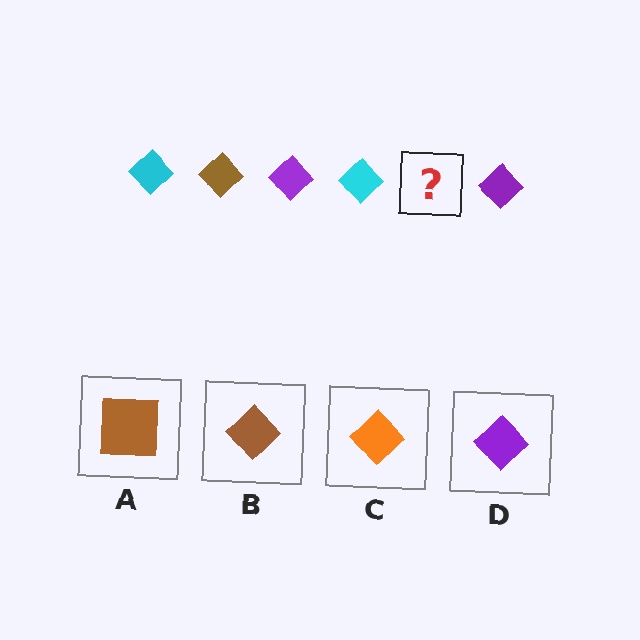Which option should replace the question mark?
Option B.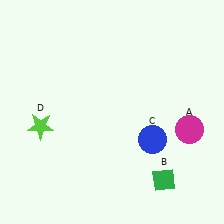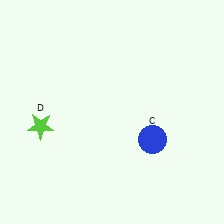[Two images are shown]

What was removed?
The magenta circle (A), the green diamond (B) were removed in Image 2.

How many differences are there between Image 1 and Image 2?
There are 2 differences between the two images.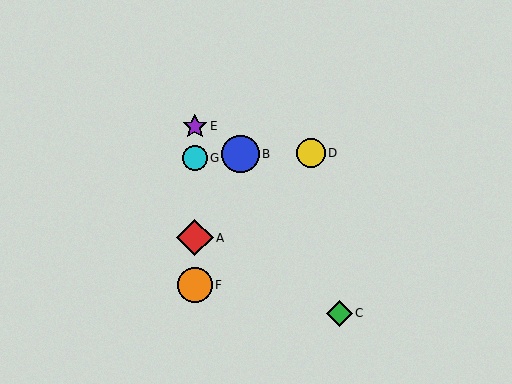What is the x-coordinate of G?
Object G is at x≈195.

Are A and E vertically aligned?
Yes, both are at x≈195.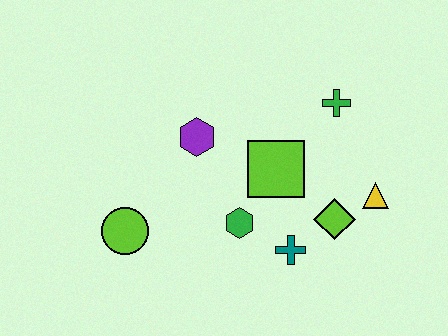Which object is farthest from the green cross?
The lime circle is farthest from the green cross.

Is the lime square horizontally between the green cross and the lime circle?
Yes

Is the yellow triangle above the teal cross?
Yes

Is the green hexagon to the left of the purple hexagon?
No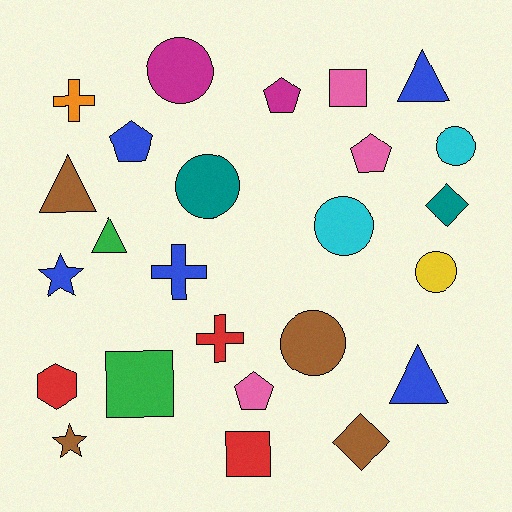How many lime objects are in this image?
There are no lime objects.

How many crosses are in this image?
There are 3 crosses.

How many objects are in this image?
There are 25 objects.